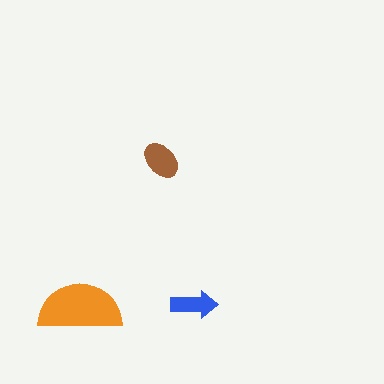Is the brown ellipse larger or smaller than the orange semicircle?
Smaller.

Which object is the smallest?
The blue arrow.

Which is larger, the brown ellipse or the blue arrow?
The brown ellipse.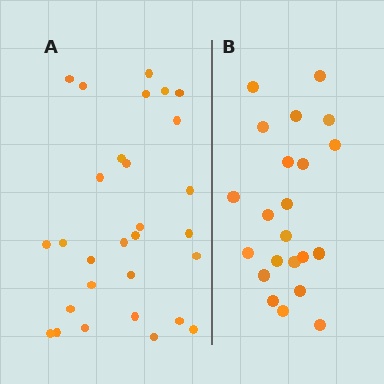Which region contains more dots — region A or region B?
Region A (the left region) has more dots.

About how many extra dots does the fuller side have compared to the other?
Region A has roughly 8 or so more dots than region B.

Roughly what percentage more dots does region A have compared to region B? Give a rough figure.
About 30% more.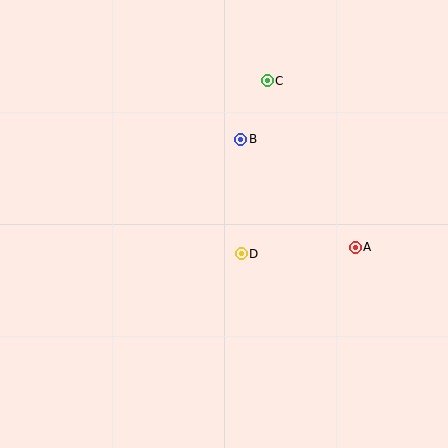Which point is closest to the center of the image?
Point D at (241, 254) is closest to the center.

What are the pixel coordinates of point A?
Point A is at (355, 247).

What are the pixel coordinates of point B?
Point B is at (241, 139).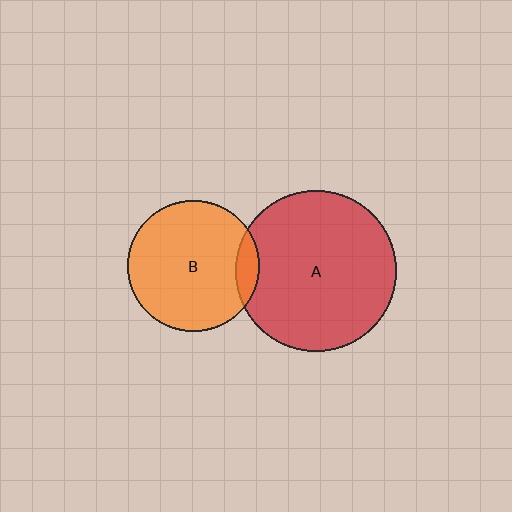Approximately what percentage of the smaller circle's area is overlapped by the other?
Approximately 10%.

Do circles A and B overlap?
Yes.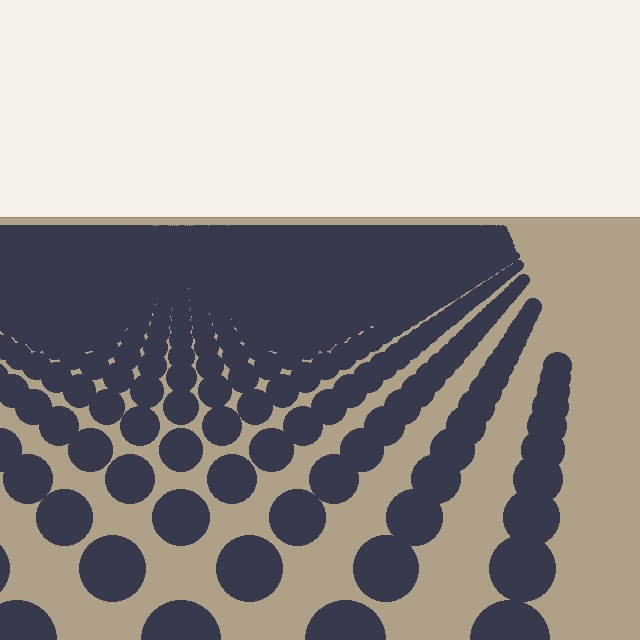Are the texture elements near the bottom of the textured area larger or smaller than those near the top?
Larger. Near the bottom, elements are closer to the viewer and appear at a bigger on-screen size.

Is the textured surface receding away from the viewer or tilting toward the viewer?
The surface is receding away from the viewer. Texture elements get smaller and denser toward the top.